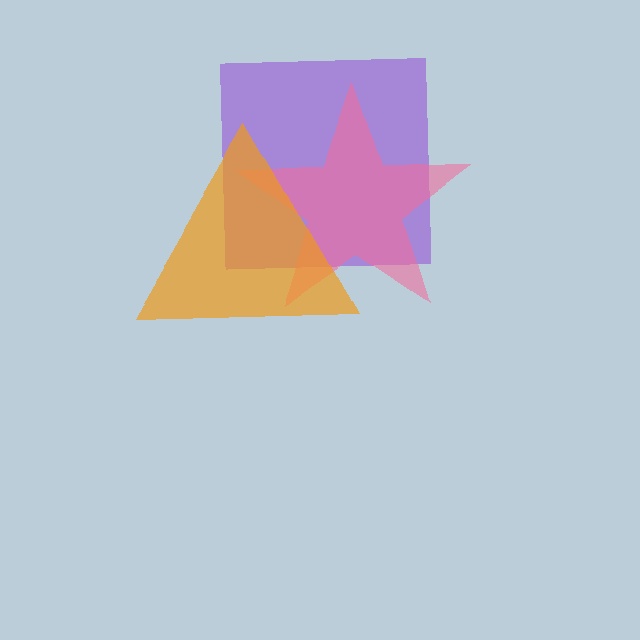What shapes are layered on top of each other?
The layered shapes are: a purple square, a pink star, an orange triangle.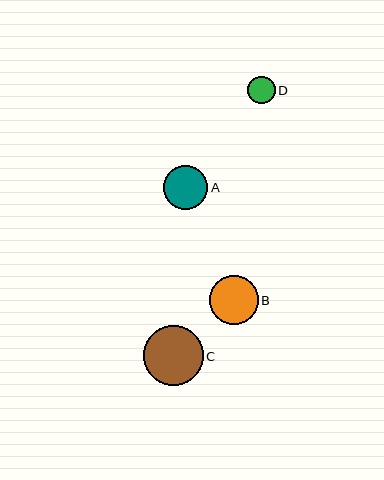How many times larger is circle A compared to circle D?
Circle A is approximately 1.6 times the size of circle D.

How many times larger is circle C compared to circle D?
Circle C is approximately 2.1 times the size of circle D.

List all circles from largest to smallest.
From largest to smallest: C, B, A, D.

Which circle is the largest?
Circle C is the largest with a size of approximately 60 pixels.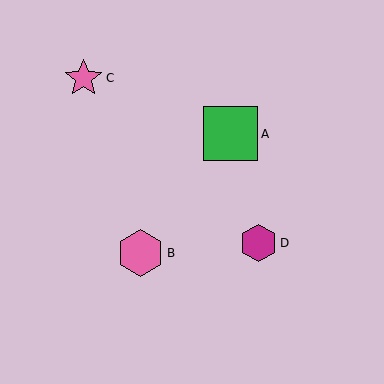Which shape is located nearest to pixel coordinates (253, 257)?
The magenta hexagon (labeled D) at (258, 243) is nearest to that location.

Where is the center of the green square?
The center of the green square is at (231, 134).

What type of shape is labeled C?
Shape C is a pink star.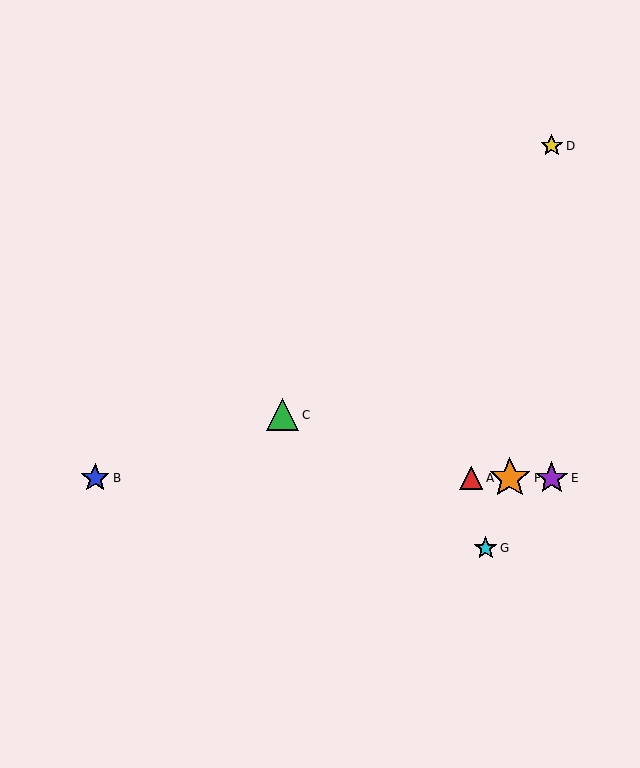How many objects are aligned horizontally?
4 objects (A, B, E, F) are aligned horizontally.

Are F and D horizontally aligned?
No, F is at y≈478 and D is at y≈146.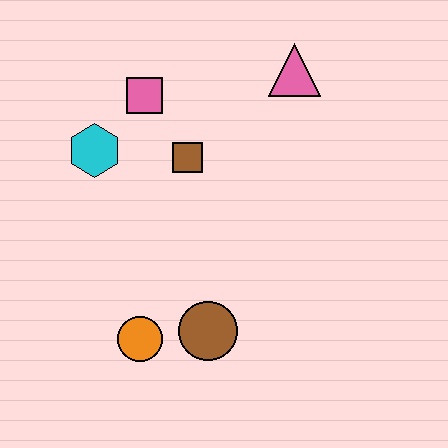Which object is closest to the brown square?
The pink square is closest to the brown square.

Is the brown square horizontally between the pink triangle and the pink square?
Yes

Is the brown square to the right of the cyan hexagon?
Yes